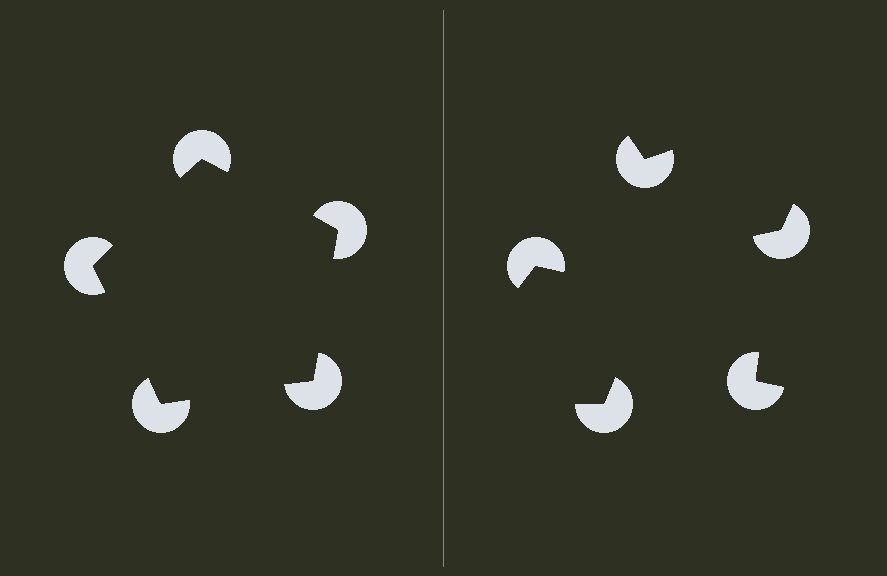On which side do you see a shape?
An illusory pentagon appears on the left side. On the right side the wedge cuts are rotated, so no coherent shape forms.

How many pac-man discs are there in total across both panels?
10 — 5 on each side.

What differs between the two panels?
The pac-man discs are positioned identically on both sides; only the wedge orientations differ. On the left they align to a pentagon; on the right they are misaligned.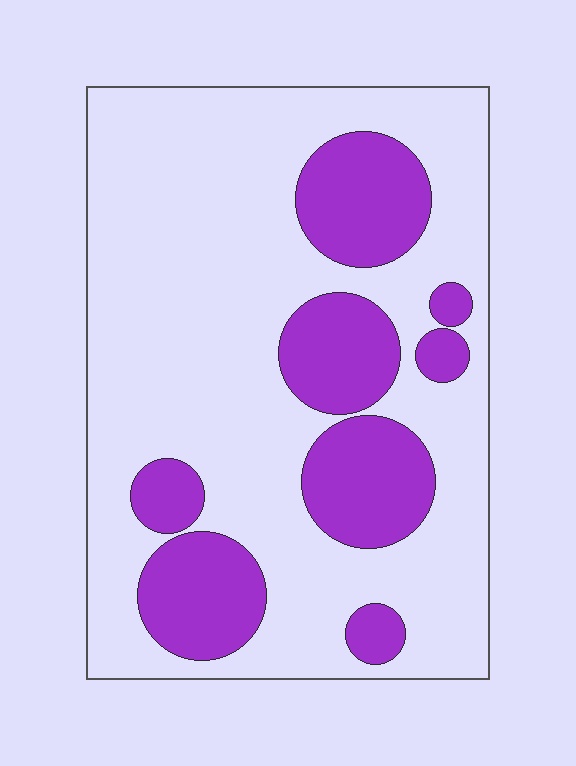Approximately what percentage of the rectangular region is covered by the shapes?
Approximately 25%.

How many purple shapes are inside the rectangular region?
8.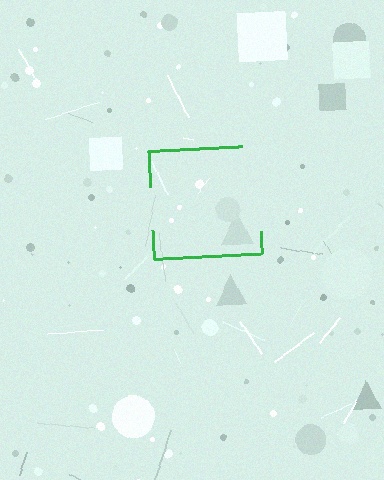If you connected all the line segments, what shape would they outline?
They would outline a square.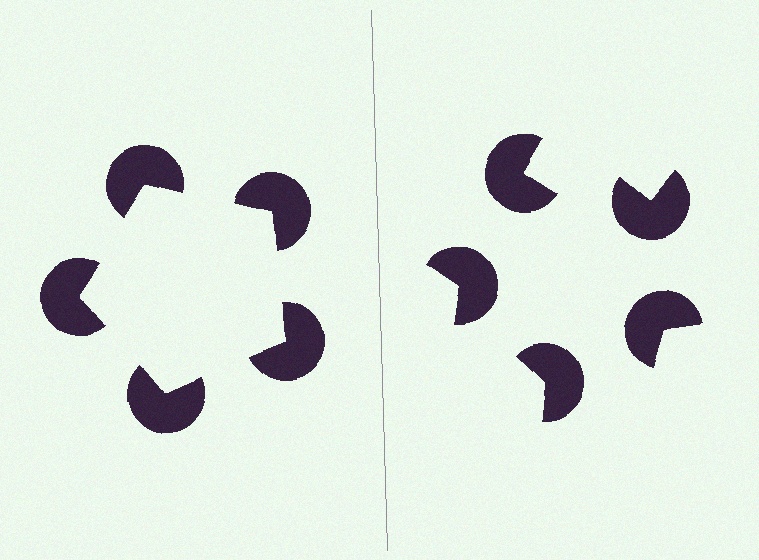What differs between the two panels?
The pac-man discs are positioned identically on both sides; only the wedge orientations differ. On the left they align to a pentagon; on the right they are misaligned.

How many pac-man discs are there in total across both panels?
10 — 5 on each side.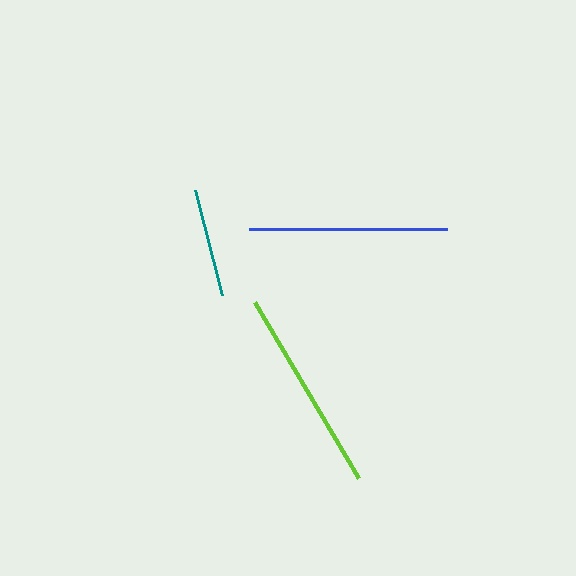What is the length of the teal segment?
The teal segment is approximately 109 pixels long.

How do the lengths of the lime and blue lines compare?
The lime and blue lines are approximately the same length.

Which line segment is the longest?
The lime line is the longest at approximately 205 pixels.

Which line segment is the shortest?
The teal line is the shortest at approximately 109 pixels.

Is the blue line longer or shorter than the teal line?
The blue line is longer than the teal line.